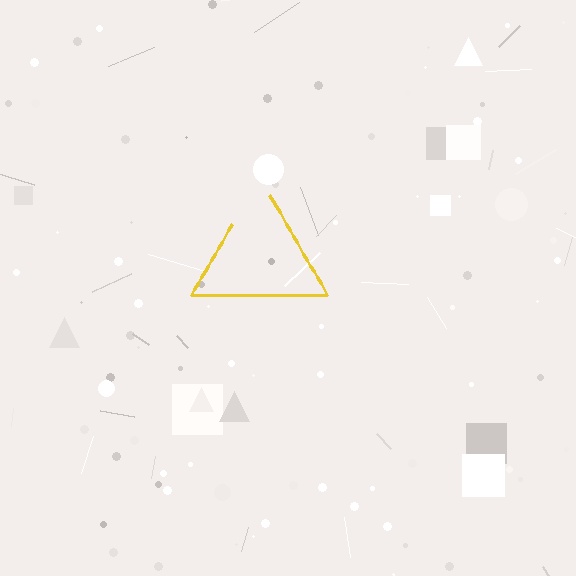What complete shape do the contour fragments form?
The contour fragments form a triangle.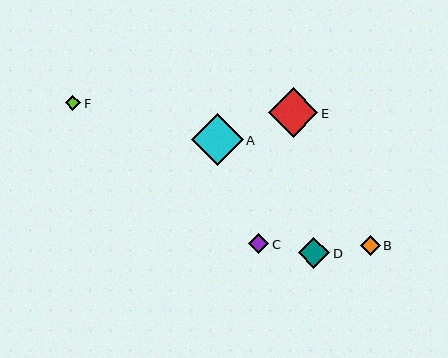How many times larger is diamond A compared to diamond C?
Diamond A is approximately 2.6 times the size of diamond C.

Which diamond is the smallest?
Diamond F is the smallest with a size of approximately 16 pixels.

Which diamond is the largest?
Diamond A is the largest with a size of approximately 52 pixels.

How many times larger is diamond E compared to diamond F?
Diamond E is approximately 3.2 times the size of diamond F.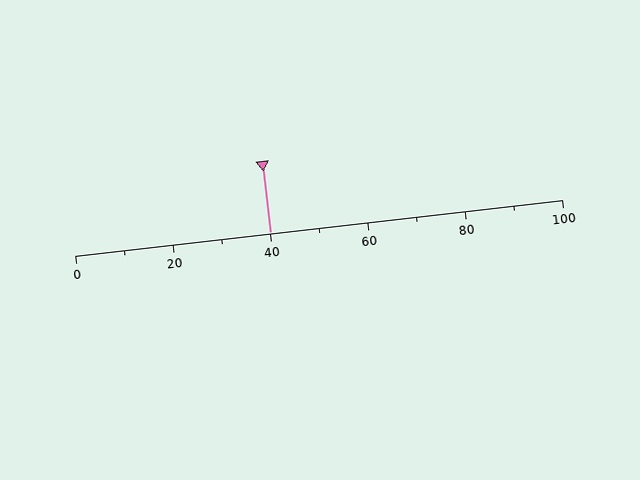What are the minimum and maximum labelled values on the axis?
The axis runs from 0 to 100.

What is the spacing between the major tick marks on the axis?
The major ticks are spaced 20 apart.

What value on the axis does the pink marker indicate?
The marker indicates approximately 40.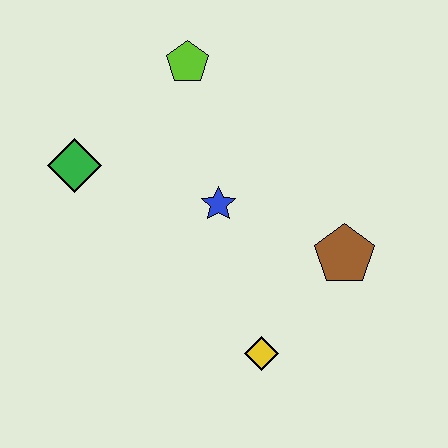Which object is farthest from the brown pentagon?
The green diamond is farthest from the brown pentagon.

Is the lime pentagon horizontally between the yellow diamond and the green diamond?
Yes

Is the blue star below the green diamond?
Yes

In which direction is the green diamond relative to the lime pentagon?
The green diamond is to the left of the lime pentagon.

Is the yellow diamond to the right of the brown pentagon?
No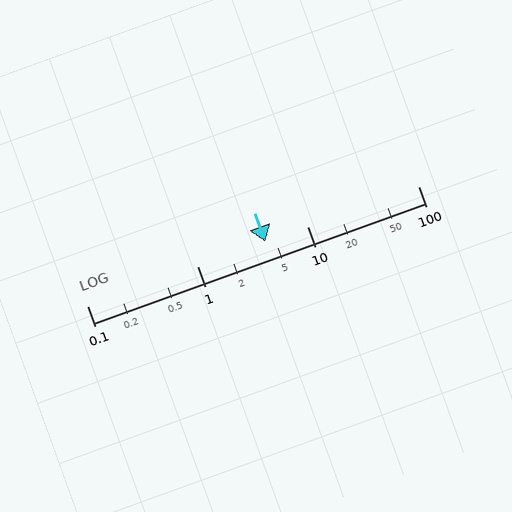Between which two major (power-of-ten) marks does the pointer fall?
The pointer is between 1 and 10.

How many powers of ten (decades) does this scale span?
The scale spans 3 decades, from 0.1 to 100.